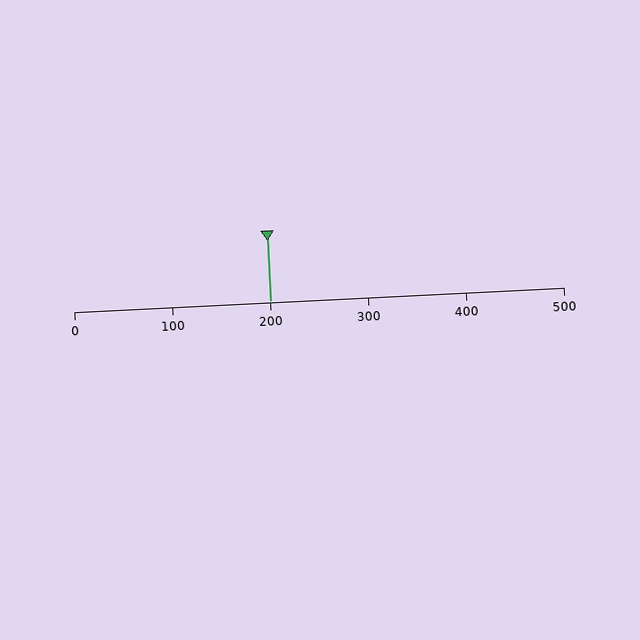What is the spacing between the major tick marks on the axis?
The major ticks are spaced 100 apart.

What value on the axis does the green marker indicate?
The marker indicates approximately 200.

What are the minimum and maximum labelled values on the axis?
The axis runs from 0 to 500.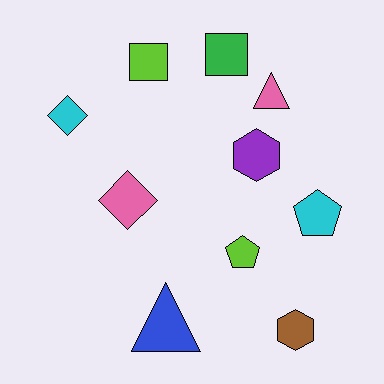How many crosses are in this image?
There are no crosses.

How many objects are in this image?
There are 10 objects.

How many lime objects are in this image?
There are 2 lime objects.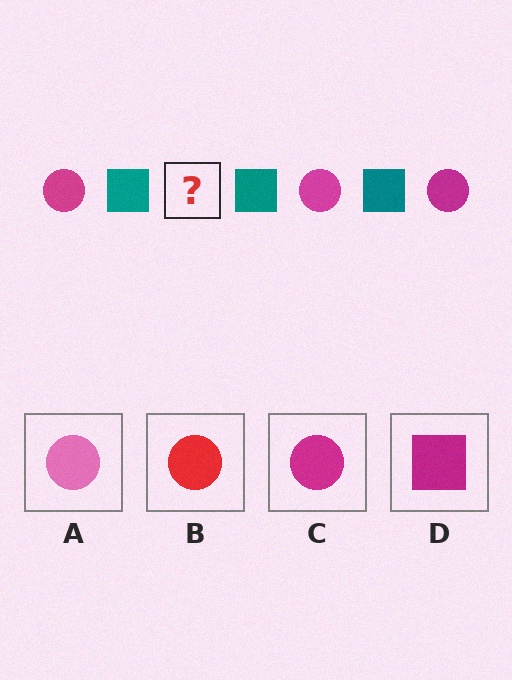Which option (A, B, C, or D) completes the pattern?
C.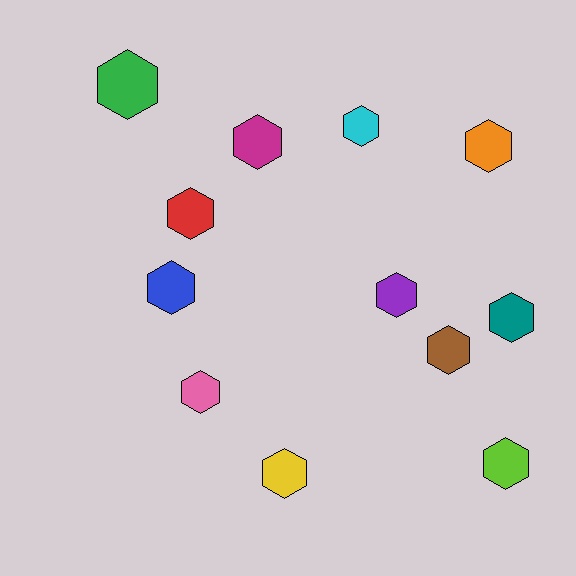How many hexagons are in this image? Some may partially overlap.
There are 12 hexagons.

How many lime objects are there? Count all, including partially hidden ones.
There is 1 lime object.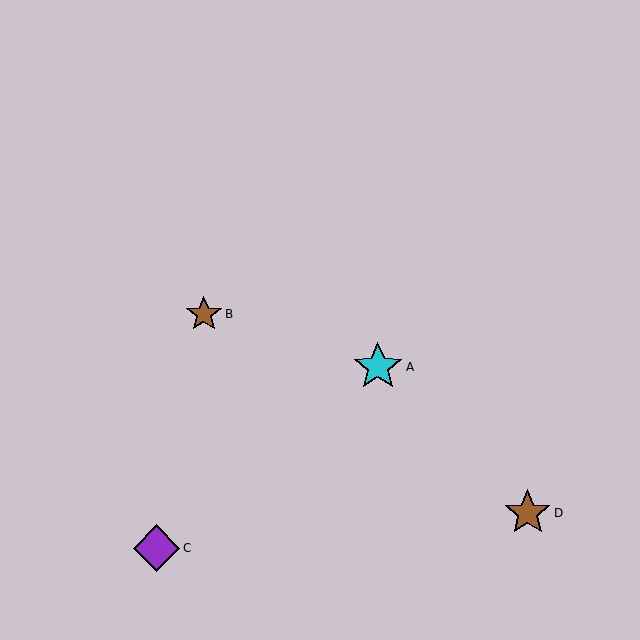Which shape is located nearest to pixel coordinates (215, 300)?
The brown star (labeled B) at (204, 314) is nearest to that location.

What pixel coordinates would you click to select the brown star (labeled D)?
Click at (528, 513) to select the brown star D.